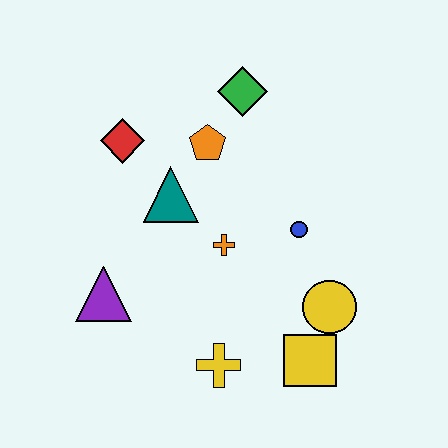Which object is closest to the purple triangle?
The teal triangle is closest to the purple triangle.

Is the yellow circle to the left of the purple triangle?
No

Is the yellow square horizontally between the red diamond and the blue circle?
No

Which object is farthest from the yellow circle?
The red diamond is farthest from the yellow circle.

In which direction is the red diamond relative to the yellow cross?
The red diamond is above the yellow cross.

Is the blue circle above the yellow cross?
Yes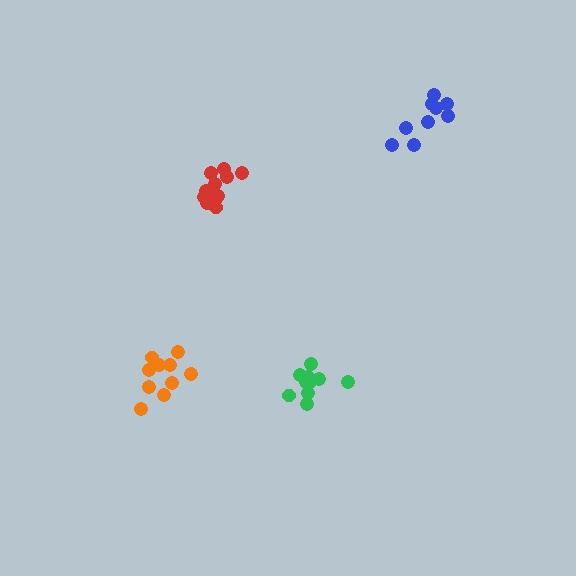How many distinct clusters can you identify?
There are 4 distinct clusters.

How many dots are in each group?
Group 1: 11 dots, Group 2: 10 dots, Group 3: 9 dots, Group 4: 11 dots (41 total).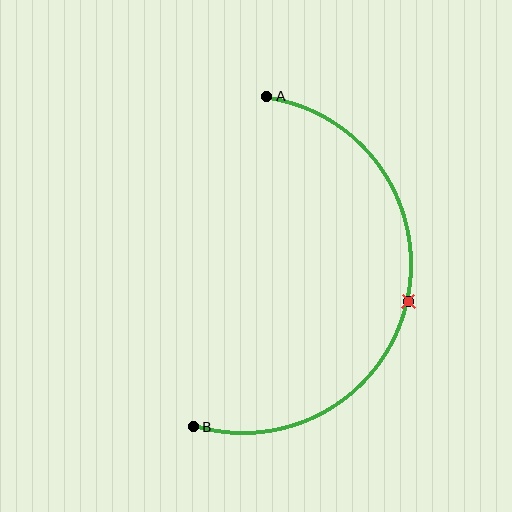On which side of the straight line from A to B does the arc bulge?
The arc bulges to the right of the straight line connecting A and B.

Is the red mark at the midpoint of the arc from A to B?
Yes. The red mark lies on the arc at equal arc-length from both A and B — it is the arc midpoint.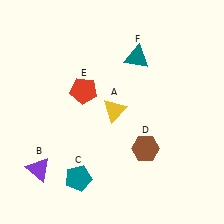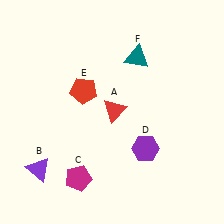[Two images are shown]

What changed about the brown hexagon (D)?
In Image 1, D is brown. In Image 2, it changed to purple.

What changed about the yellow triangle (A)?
In Image 1, A is yellow. In Image 2, it changed to red.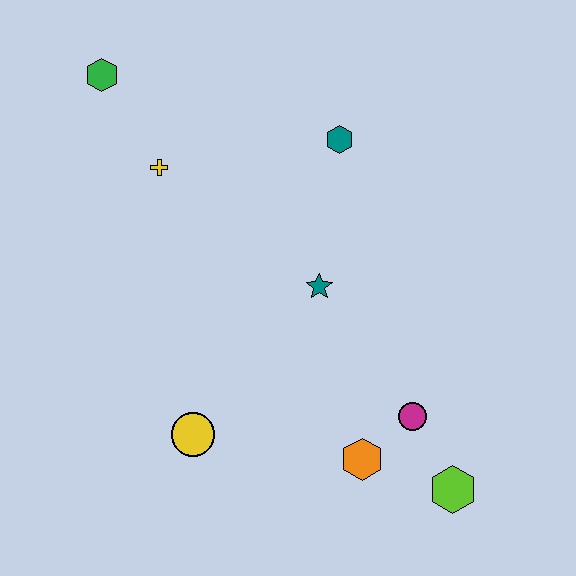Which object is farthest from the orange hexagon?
The green hexagon is farthest from the orange hexagon.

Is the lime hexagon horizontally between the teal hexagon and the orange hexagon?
No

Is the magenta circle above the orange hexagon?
Yes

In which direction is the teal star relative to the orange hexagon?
The teal star is above the orange hexagon.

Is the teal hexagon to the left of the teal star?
No